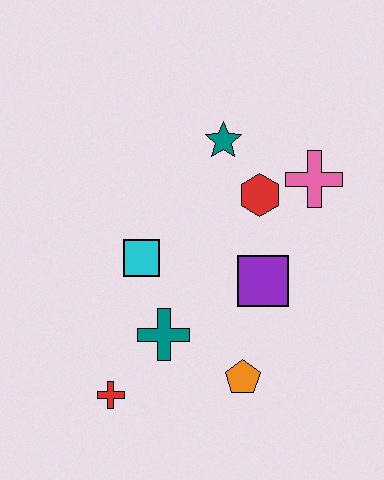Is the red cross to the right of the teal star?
No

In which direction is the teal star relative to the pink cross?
The teal star is to the left of the pink cross.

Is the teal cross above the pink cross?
No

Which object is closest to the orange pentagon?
The teal cross is closest to the orange pentagon.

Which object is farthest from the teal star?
The red cross is farthest from the teal star.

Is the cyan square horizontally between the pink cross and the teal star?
No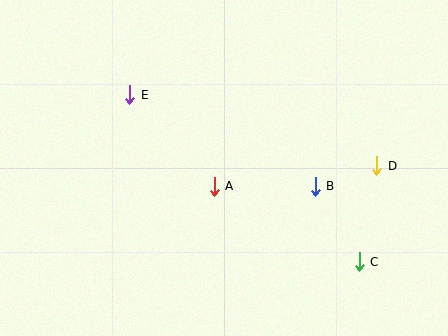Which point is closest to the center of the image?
Point A at (214, 186) is closest to the center.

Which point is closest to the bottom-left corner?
Point A is closest to the bottom-left corner.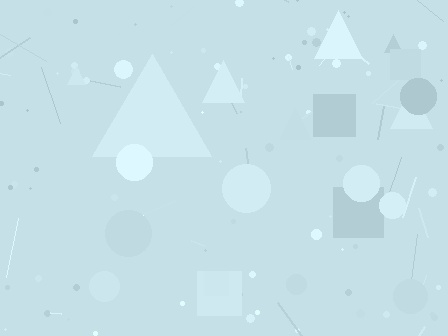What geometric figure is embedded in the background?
A triangle is embedded in the background.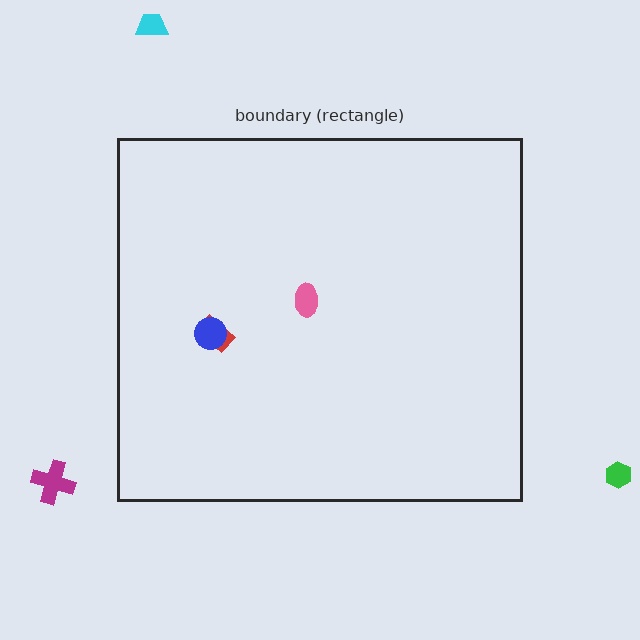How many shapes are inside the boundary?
3 inside, 3 outside.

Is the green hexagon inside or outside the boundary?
Outside.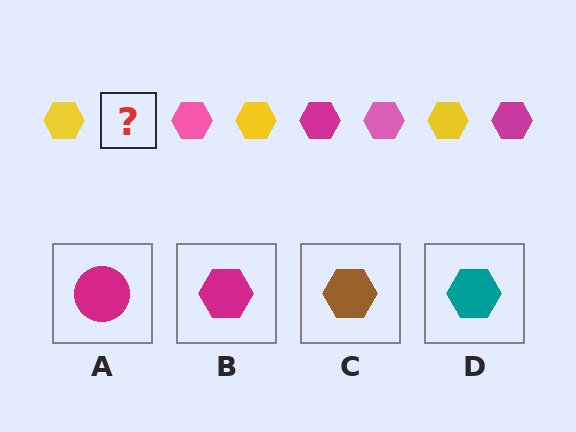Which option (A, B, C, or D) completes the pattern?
B.